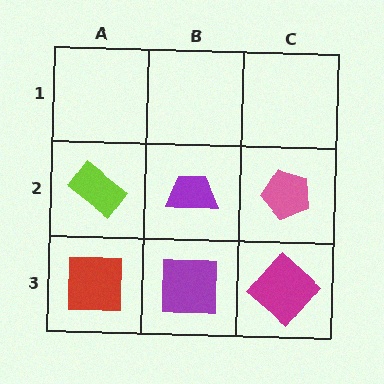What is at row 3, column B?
A purple square.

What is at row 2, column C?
A pink pentagon.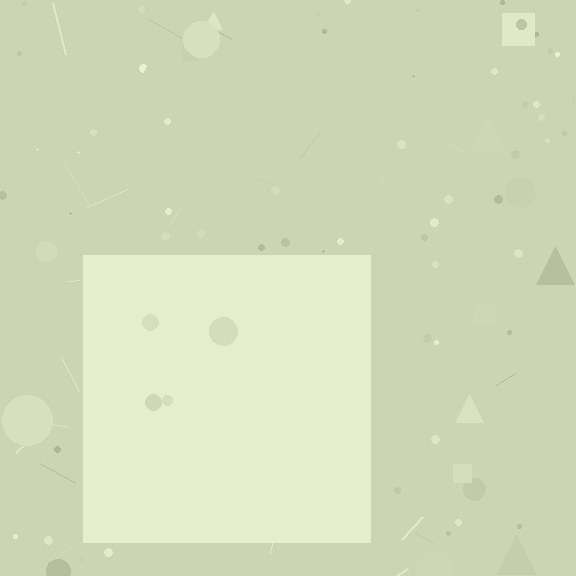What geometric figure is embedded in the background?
A square is embedded in the background.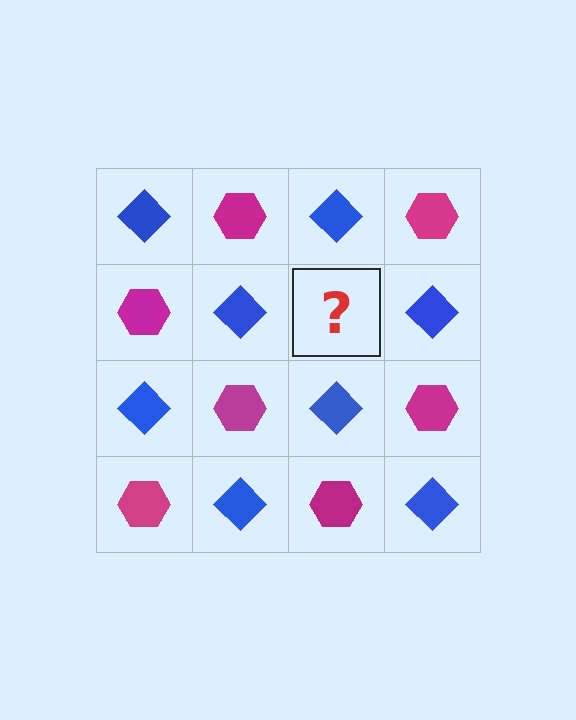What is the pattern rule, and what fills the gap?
The rule is that it alternates blue diamond and magenta hexagon in a checkerboard pattern. The gap should be filled with a magenta hexagon.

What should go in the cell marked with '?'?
The missing cell should contain a magenta hexagon.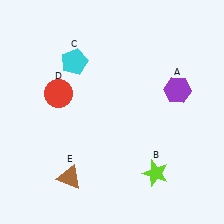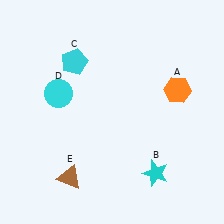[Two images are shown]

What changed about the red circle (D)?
In Image 1, D is red. In Image 2, it changed to cyan.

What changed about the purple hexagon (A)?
In Image 1, A is purple. In Image 2, it changed to orange.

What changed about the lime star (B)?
In Image 1, B is lime. In Image 2, it changed to cyan.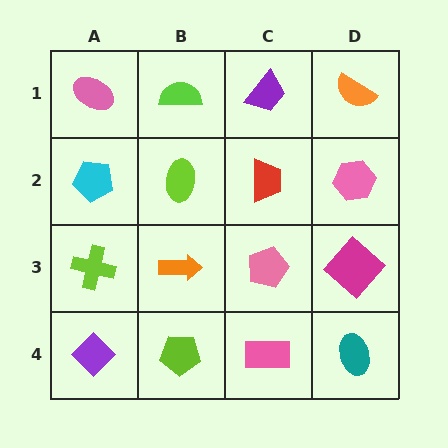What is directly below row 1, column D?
A pink hexagon.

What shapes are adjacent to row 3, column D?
A pink hexagon (row 2, column D), a teal ellipse (row 4, column D), a pink pentagon (row 3, column C).